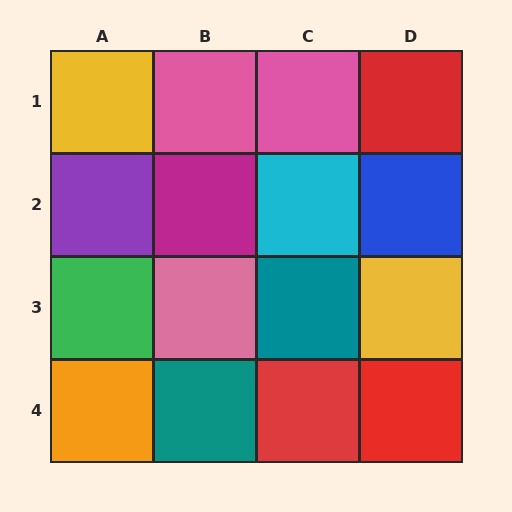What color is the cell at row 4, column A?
Orange.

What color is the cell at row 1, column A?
Yellow.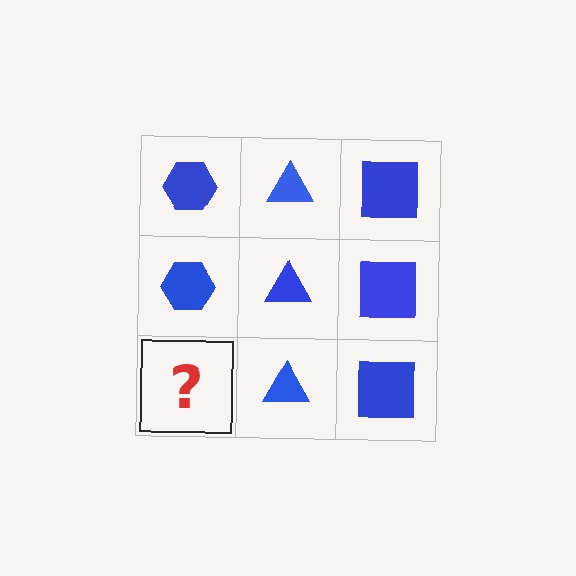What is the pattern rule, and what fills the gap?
The rule is that each column has a consistent shape. The gap should be filled with a blue hexagon.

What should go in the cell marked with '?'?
The missing cell should contain a blue hexagon.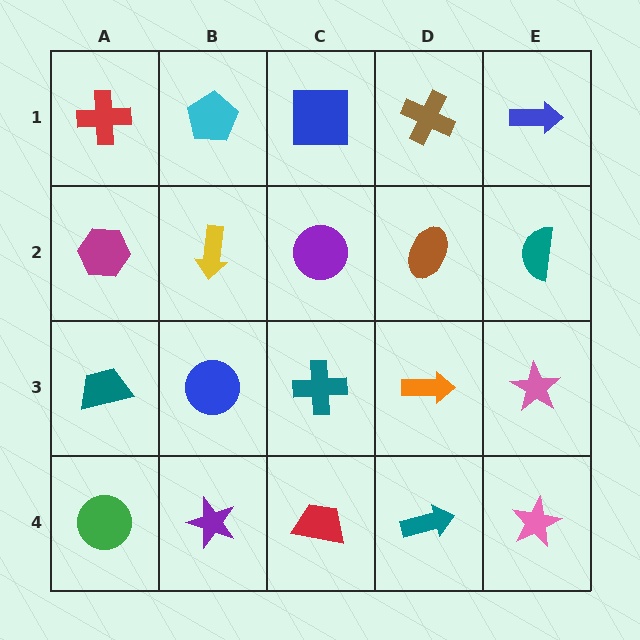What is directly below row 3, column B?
A purple star.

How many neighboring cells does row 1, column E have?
2.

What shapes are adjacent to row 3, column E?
A teal semicircle (row 2, column E), a pink star (row 4, column E), an orange arrow (row 3, column D).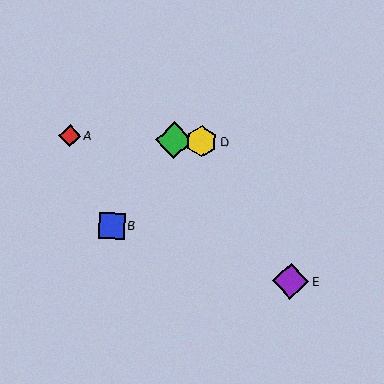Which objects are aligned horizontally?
Objects A, C, D are aligned horizontally.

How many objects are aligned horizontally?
3 objects (A, C, D) are aligned horizontally.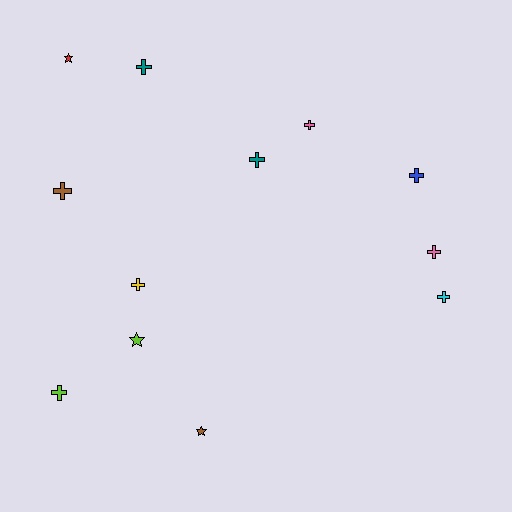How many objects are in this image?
There are 12 objects.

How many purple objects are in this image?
There are no purple objects.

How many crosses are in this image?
There are 9 crosses.